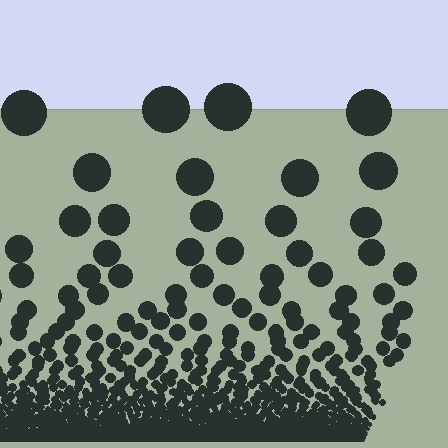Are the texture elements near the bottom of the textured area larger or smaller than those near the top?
Smaller. The gradient is inverted — elements near the bottom are smaller and denser.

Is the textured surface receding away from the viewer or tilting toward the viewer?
The surface appears to tilt toward the viewer. Texture elements get larger and sparser toward the top.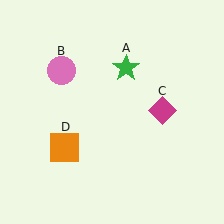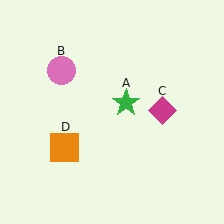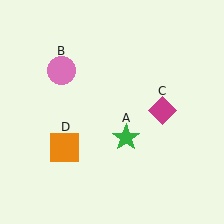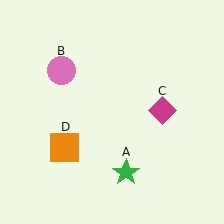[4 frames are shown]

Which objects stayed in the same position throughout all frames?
Pink circle (object B) and magenta diamond (object C) and orange square (object D) remained stationary.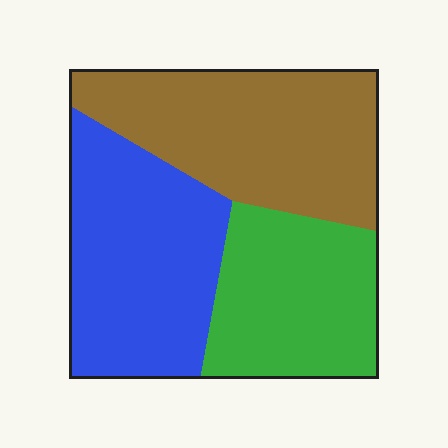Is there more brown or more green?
Brown.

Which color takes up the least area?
Green, at roughly 30%.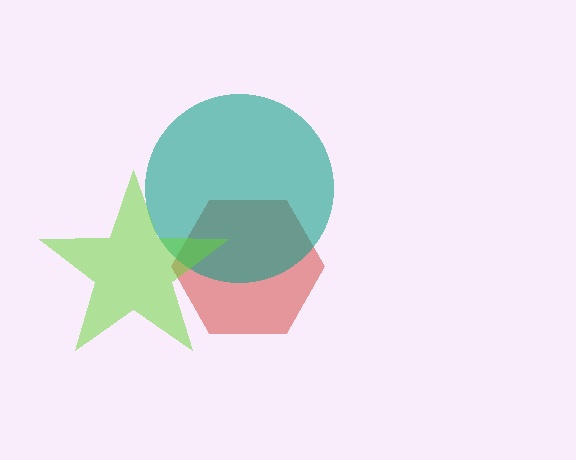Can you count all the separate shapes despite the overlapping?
Yes, there are 3 separate shapes.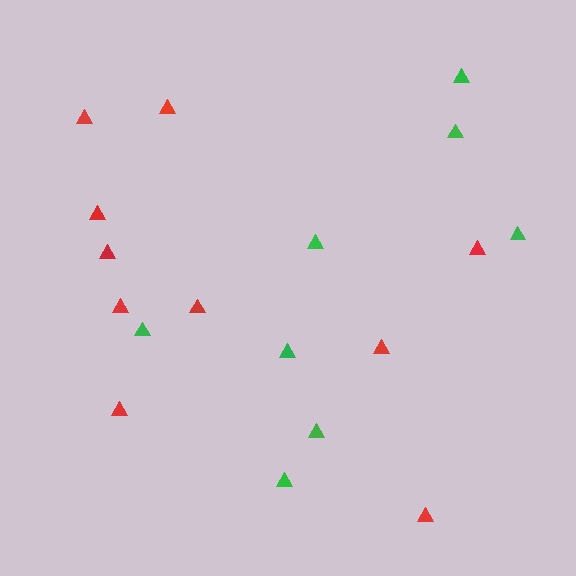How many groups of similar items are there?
There are 2 groups: one group of red triangles (10) and one group of green triangles (8).